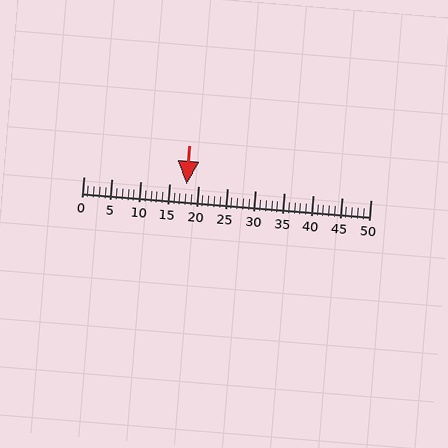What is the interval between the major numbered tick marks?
The major tick marks are spaced 5 units apart.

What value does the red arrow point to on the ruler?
The red arrow points to approximately 18.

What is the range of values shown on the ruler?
The ruler shows values from 0 to 50.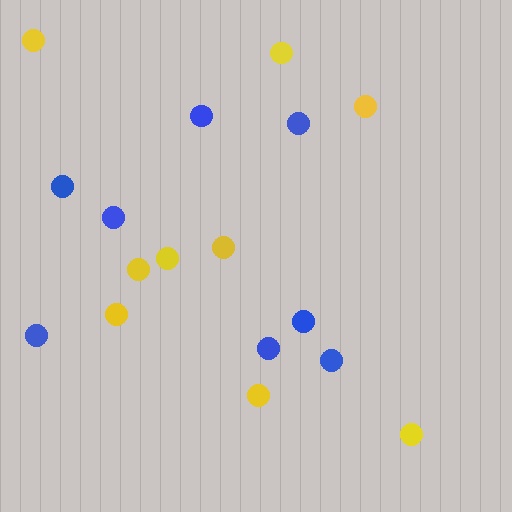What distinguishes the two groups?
There are 2 groups: one group of yellow circles (9) and one group of blue circles (8).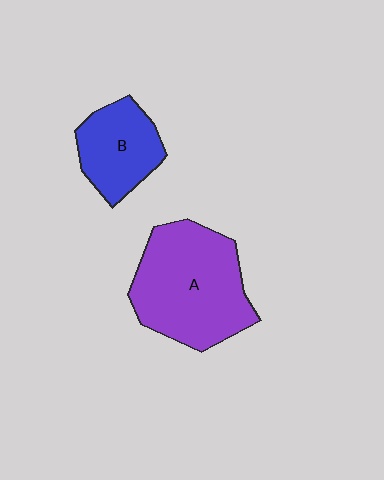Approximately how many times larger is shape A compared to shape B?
Approximately 1.8 times.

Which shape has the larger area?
Shape A (purple).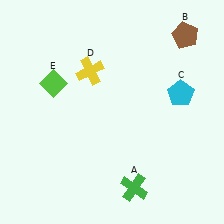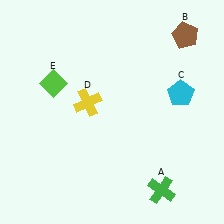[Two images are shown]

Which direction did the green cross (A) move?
The green cross (A) moved right.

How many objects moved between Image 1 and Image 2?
2 objects moved between the two images.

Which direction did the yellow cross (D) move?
The yellow cross (D) moved down.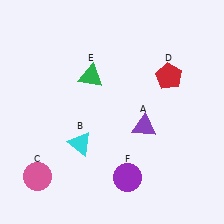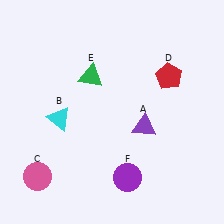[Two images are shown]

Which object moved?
The cyan triangle (B) moved up.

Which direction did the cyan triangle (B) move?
The cyan triangle (B) moved up.